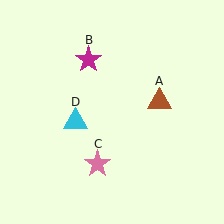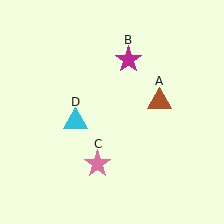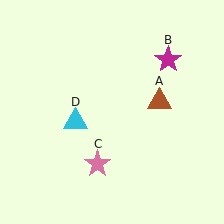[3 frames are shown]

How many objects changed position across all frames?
1 object changed position: magenta star (object B).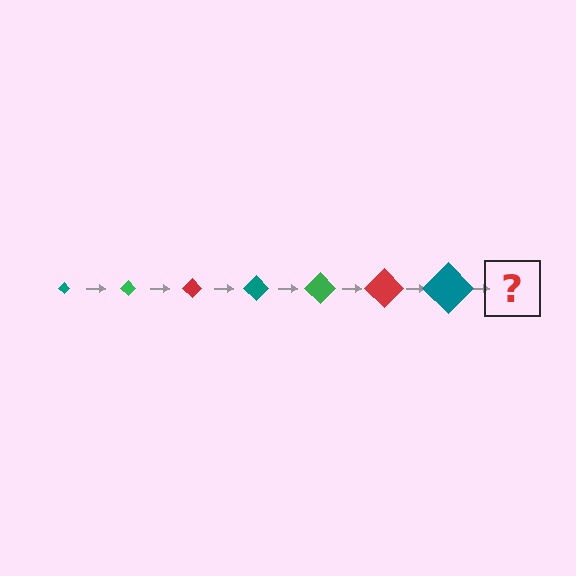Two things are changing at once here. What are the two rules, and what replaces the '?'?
The two rules are that the diamond grows larger each step and the color cycles through teal, green, and red. The '?' should be a green diamond, larger than the previous one.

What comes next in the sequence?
The next element should be a green diamond, larger than the previous one.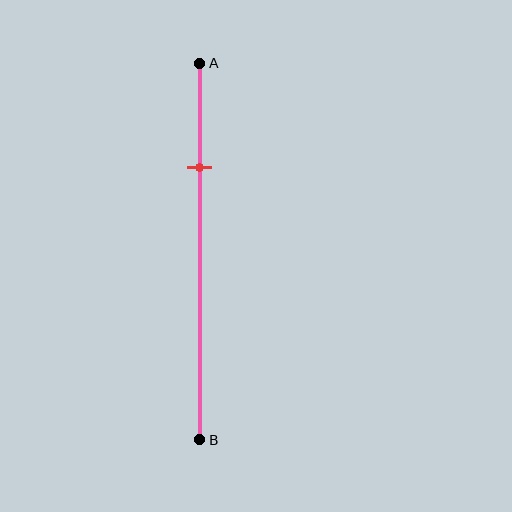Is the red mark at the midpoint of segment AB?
No, the mark is at about 30% from A, not at the 50% midpoint.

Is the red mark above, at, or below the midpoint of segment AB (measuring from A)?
The red mark is above the midpoint of segment AB.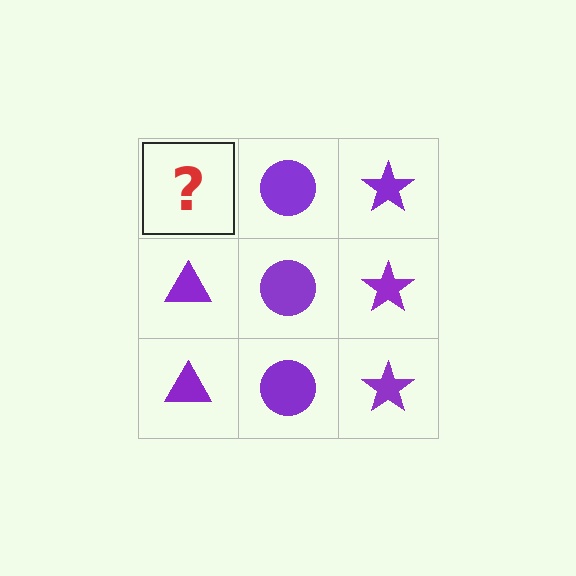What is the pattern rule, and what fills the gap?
The rule is that each column has a consistent shape. The gap should be filled with a purple triangle.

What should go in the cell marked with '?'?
The missing cell should contain a purple triangle.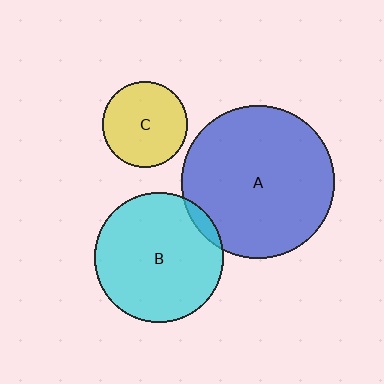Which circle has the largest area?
Circle A (blue).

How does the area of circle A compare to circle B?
Approximately 1.4 times.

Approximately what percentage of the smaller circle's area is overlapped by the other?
Approximately 5%.